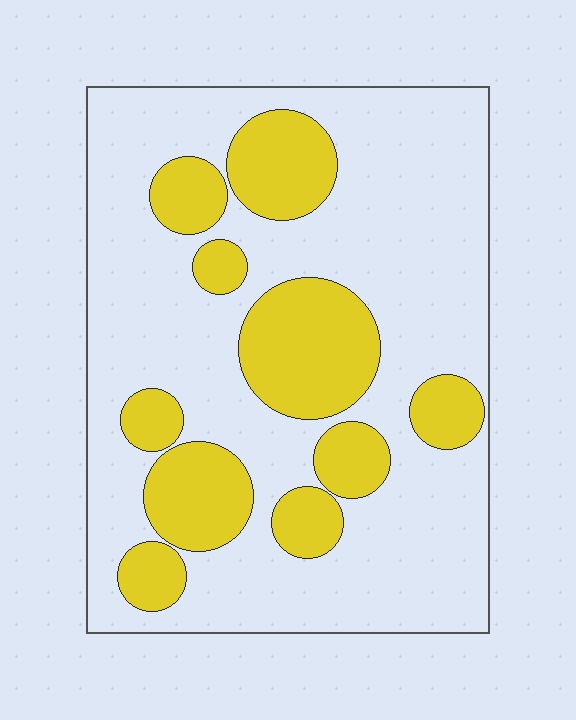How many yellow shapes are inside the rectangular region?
10.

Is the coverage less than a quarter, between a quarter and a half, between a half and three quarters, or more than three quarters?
Between a quarter and a half.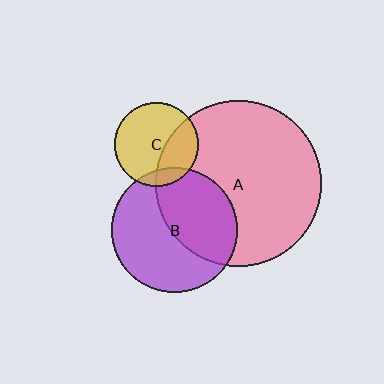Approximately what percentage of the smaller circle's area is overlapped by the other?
Approximately 35%.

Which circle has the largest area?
Circle A (pink).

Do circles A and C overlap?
Yes.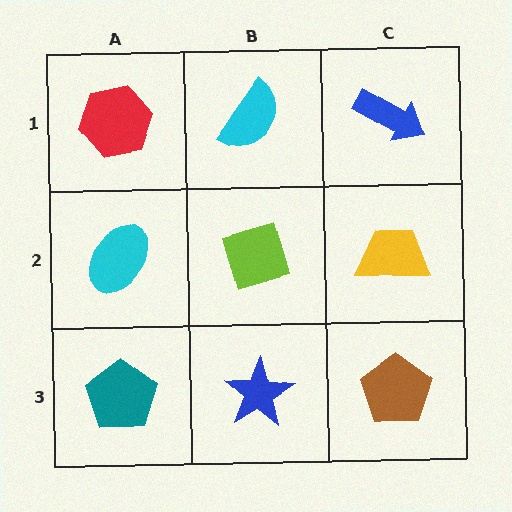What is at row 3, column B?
A blue star.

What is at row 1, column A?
A red hexagon.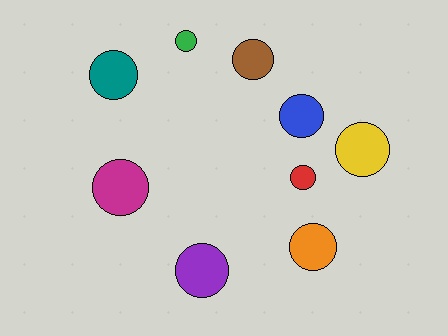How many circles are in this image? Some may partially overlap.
There are 9 circles.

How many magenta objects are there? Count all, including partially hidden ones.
There is 1 magenta object.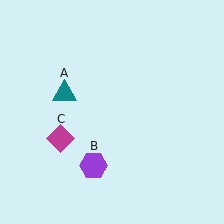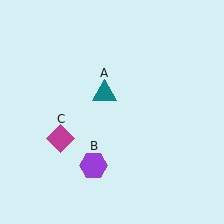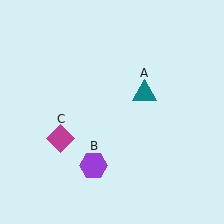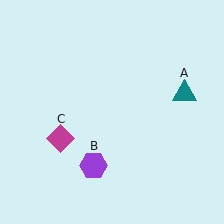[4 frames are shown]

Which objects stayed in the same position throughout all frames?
Purple hexagon (object B) and magenta diamond (object C) remained stationary.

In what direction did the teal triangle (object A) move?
The teal triangle (object A) moved right.